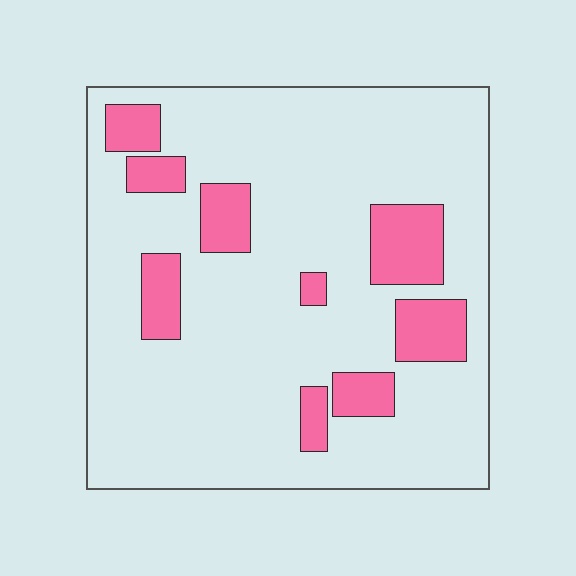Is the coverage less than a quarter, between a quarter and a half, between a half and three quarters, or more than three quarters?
Less than a quarter.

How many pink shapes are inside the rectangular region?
9.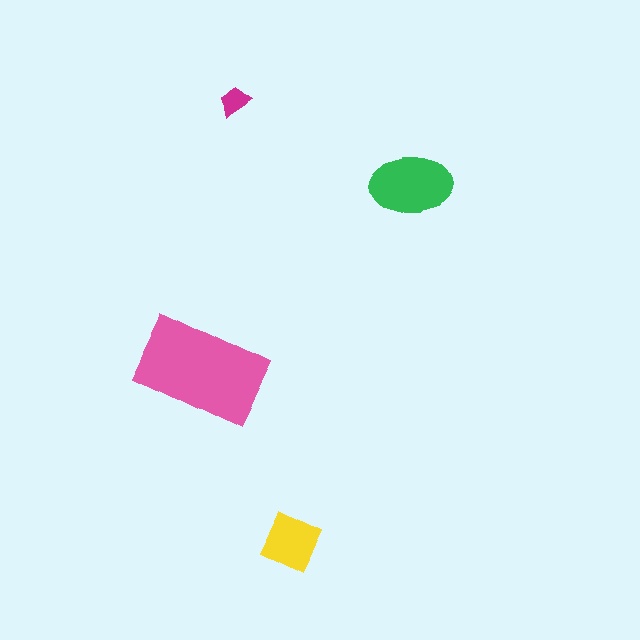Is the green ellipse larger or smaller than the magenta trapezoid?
Larger.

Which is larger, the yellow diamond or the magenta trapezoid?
The yellow diamond.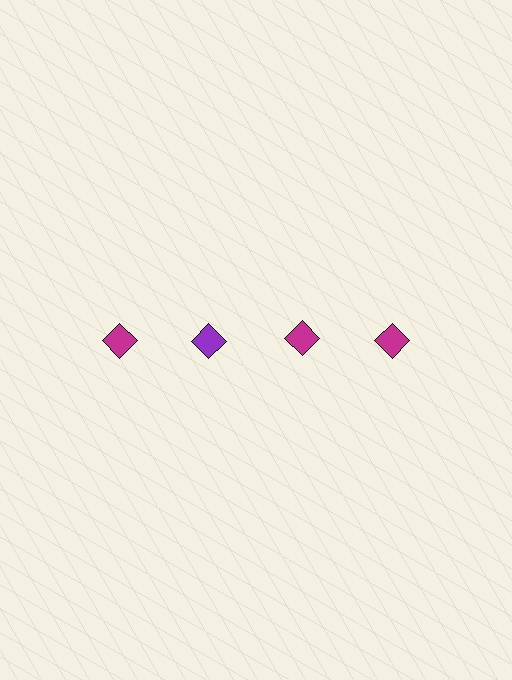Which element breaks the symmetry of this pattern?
The purple diamond in the top row, second from left column breaks the symmetry. All other shapes are magenta diamonds.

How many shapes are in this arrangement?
There are 4 shapes arranged in a grid pattern.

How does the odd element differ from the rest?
It has a different color: purple instead of magenta.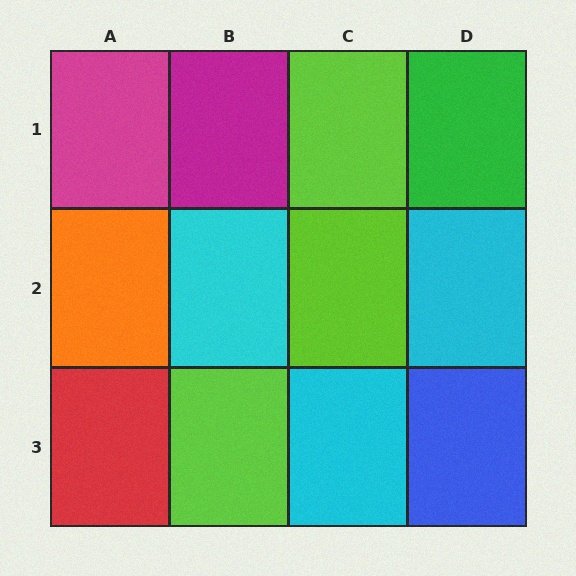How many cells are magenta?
2 cells are magenta.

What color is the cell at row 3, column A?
Red.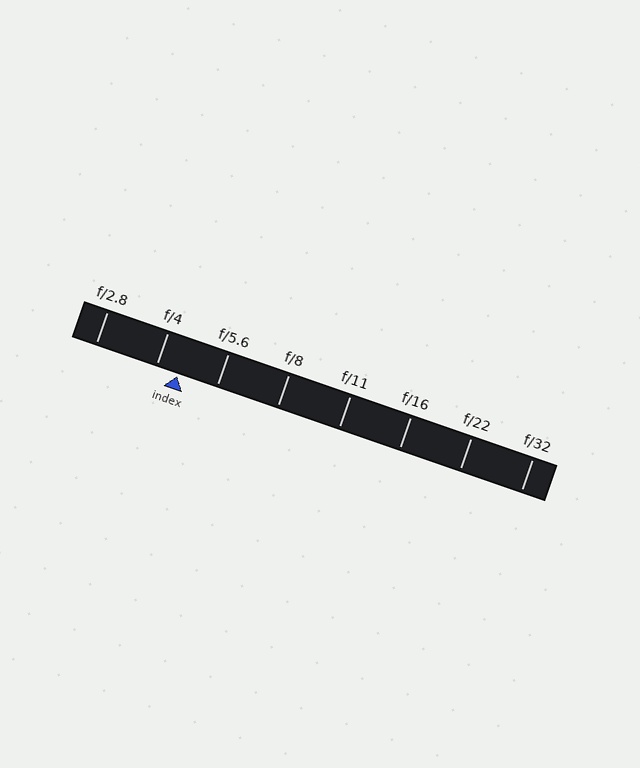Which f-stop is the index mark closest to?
The index mark is closest to f/4.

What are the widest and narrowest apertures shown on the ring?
The widest aperture shown is f/2.8 and the narrowest is f/32.